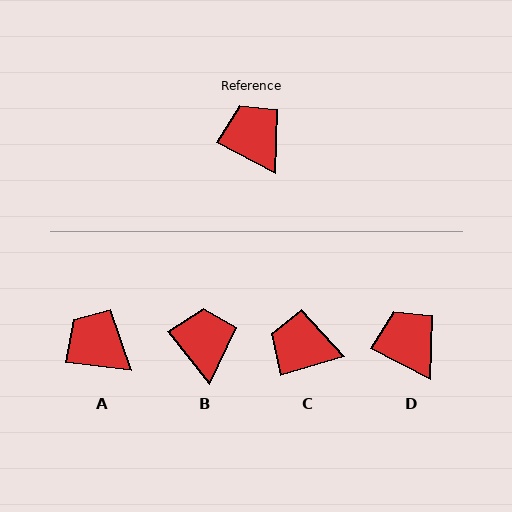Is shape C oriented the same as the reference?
No, it is off by about 44 degrees.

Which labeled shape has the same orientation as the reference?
D.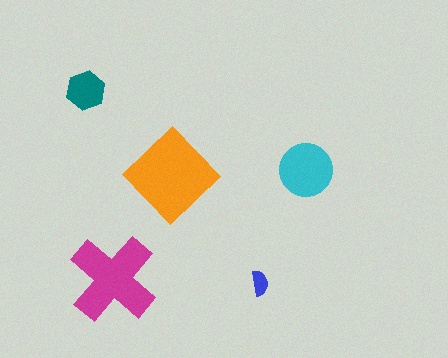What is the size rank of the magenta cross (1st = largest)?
2nd.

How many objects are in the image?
There are 5 objects in the image.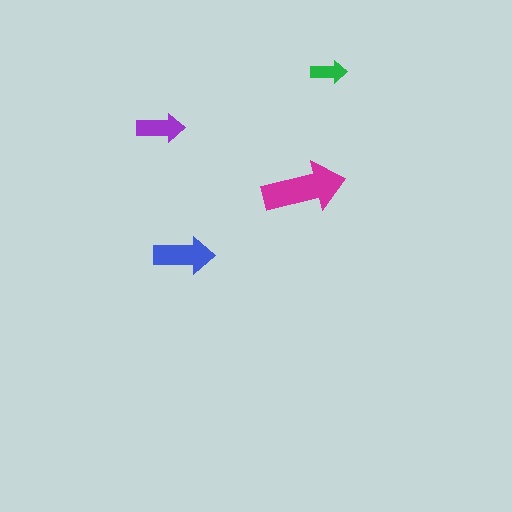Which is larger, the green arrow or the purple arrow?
The purple one.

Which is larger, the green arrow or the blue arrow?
The blue one.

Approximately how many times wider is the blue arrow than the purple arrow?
About 1.5 times wider.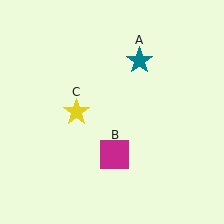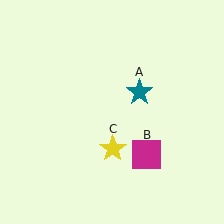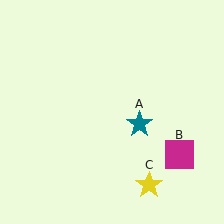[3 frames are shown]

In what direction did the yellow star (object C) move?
The yellow star (object C) moved down and to the right.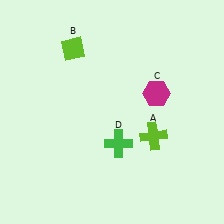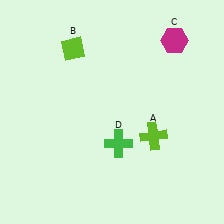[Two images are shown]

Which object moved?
The magenta hexagon (C) moved up.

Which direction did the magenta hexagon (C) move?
The magenta hexagon (C) moved up.